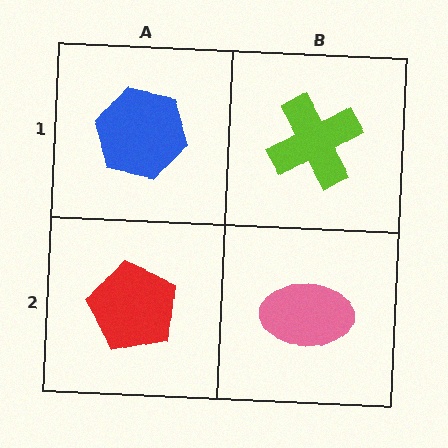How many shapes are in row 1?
2 shapes.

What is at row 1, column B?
A lime cross.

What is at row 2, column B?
A pink ellipse.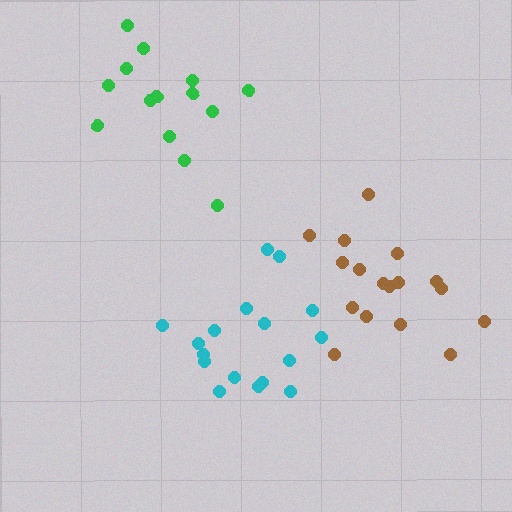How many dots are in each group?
Group 1: 17 dots, Group 2: 17 dots, Group 3: 14 dots (48 total).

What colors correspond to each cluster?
The clusters are colored: cyan, brown, green.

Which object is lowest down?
The cyan cluster is bottommost.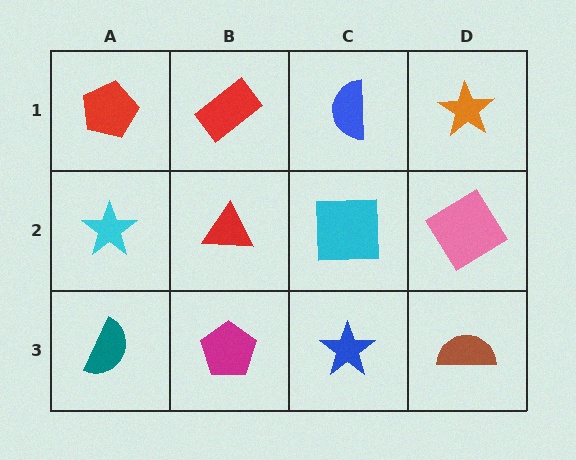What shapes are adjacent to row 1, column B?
A red triangle (row 2, column B), a red pentagon (row 1, column A), a blue semicircle (row 1, column C).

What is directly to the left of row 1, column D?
A blue semicircle.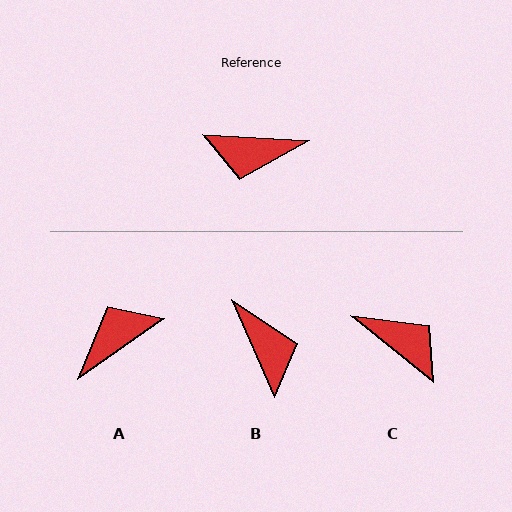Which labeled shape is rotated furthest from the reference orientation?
C, about 144 degrees away.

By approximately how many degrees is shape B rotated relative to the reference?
Approximately 117 degrees counter-clockwise.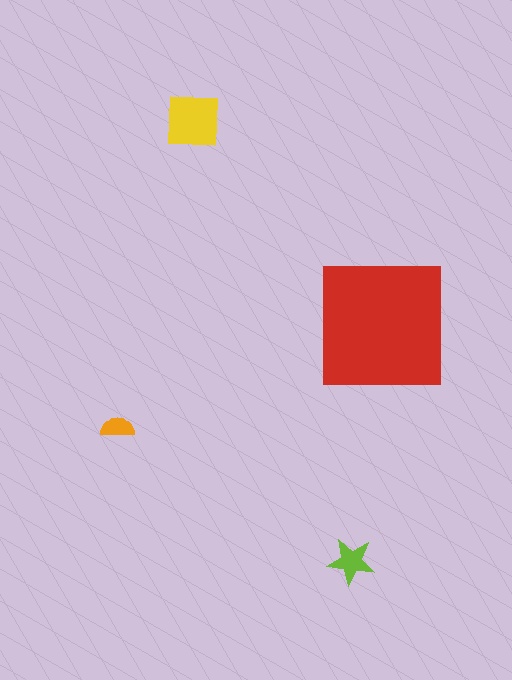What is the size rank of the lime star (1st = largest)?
3rd.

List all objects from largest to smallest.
The red square, the yellow square, the lime star, the orange semicircle.